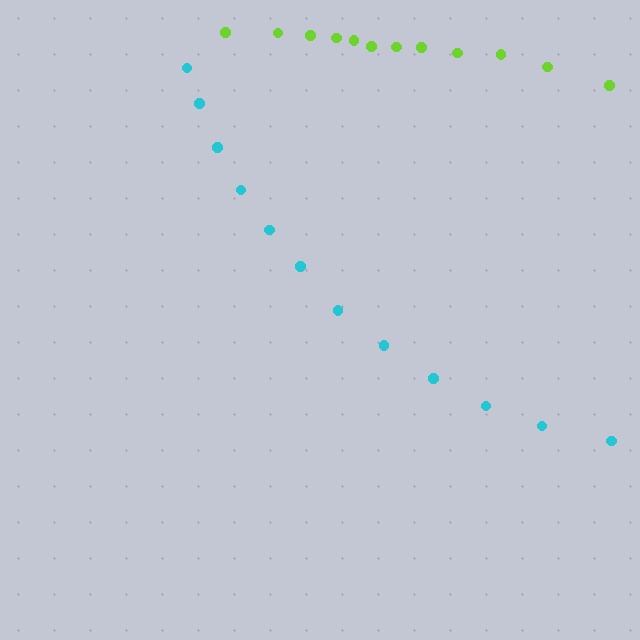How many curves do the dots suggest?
There are 2 distinct paths.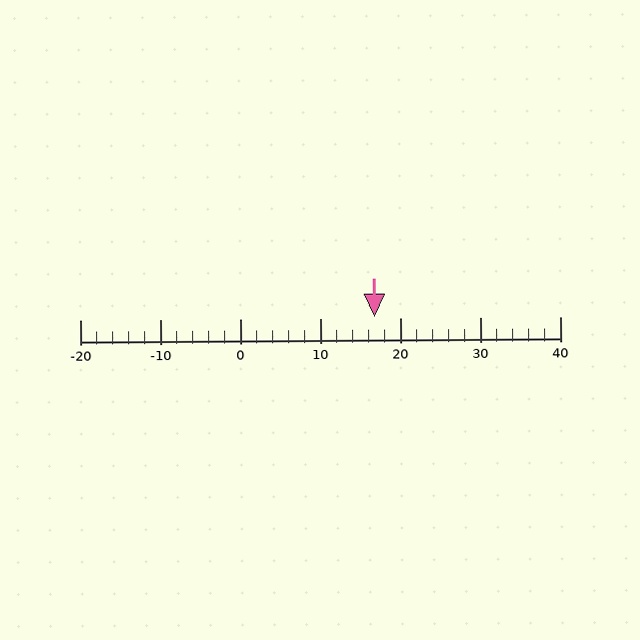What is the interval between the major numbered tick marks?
The major tick marks are spaced 10 units apart.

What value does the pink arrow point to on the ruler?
The pink arrow points to approximately 17.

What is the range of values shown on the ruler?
The ruler shows values from -20 to 40.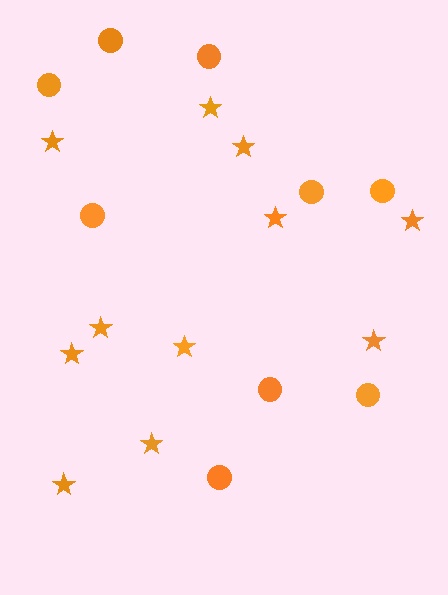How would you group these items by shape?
There are 2 groups: one group of stars (11) and one group of circles (9).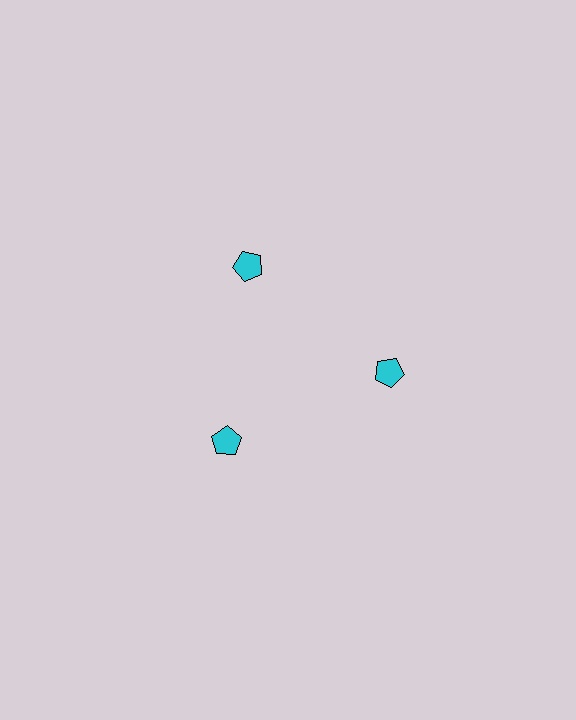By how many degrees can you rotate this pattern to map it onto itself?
The pattern maps onto itself every 120 degrees of rotation.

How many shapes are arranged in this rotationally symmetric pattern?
There are 3 shapes, arranged in 3 groups of 1.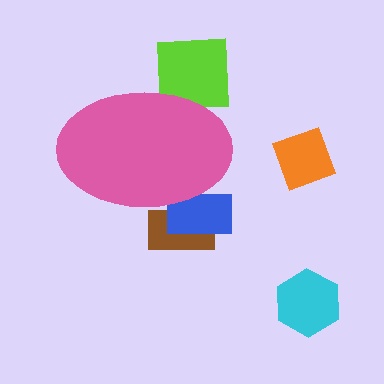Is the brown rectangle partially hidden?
Yes, the brown rectangle is partially hidden behind the pink ellipse.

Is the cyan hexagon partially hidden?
No, the cyan hexagon is fully visible.